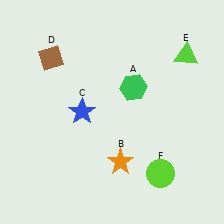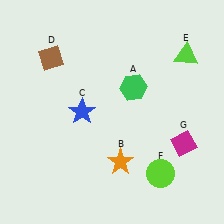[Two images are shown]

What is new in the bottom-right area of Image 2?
A magenta diamond (G) was added in the bottom-right area of Image 2.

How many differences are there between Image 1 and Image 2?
There is 1 difference between the two images.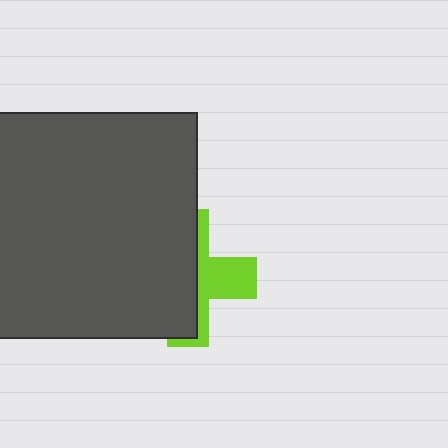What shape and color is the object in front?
The object in front is a dark gray square.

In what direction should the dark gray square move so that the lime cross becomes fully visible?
The dark gray square should move left. That is the shortest direction to clear the overlap and leave the lime cross fully visible.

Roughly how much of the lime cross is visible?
A small part of it is visible (roughly 40%).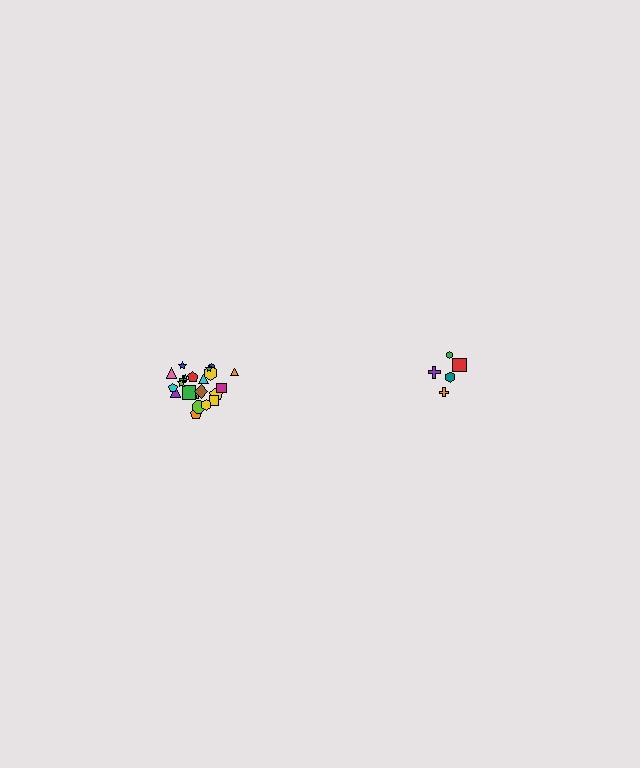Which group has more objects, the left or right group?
The left group.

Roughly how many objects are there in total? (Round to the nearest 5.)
Roughly 25 objects in total.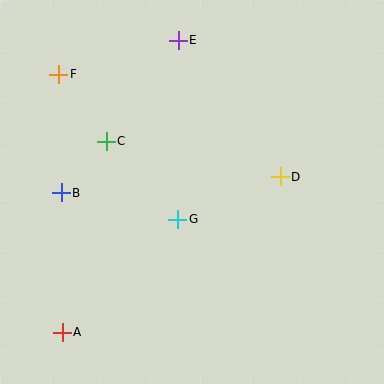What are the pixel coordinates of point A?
Point A is at (62, 332).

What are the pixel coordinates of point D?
Point D is at (280, 177).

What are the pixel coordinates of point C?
Point C is at (106, 141).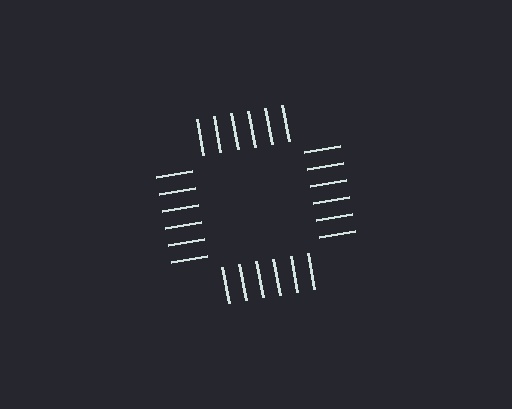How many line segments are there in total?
24 — 6 along each of the 4 edges.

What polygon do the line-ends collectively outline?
An illusory square — the line segments terminate on its edges but no continuous stroke is drawn.